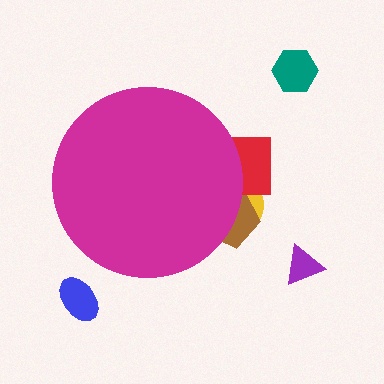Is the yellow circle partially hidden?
Yes, the yellow circle is partially hidden behind the magenta circle.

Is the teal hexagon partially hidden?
No, the teal hexagon is fully visible.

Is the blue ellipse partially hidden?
No, the blue ellipse is fully visible.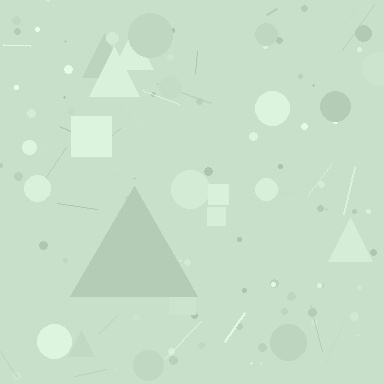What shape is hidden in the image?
A triangle is hidden in the image.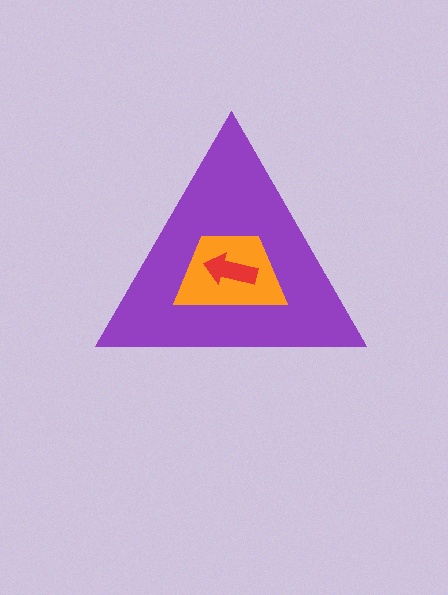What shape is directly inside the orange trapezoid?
The red arrow.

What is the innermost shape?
The red arrow.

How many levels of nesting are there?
3.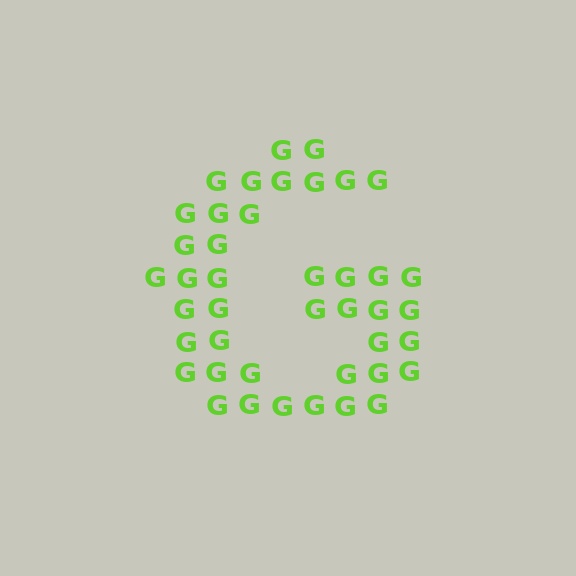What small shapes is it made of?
It is made of small letter G's.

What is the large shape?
The large shape is the letter G.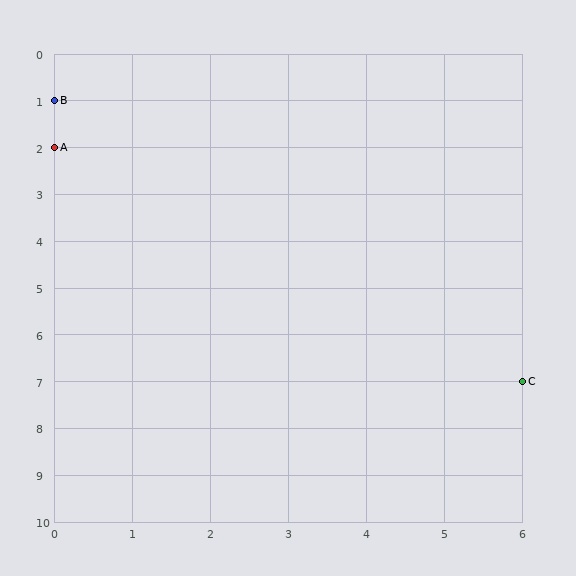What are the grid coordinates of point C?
Point C is at grid coordinates (6, 7).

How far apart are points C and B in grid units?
Points C and B are 6 columns and 6 rows apart (about 8.5 grid units diagonally).